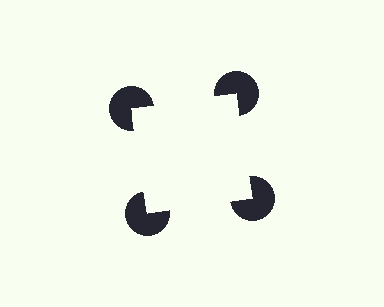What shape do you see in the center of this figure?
An illusory square — its edges are inferred from the aligned wedge cuts in the pac-man discs, not physically drawn.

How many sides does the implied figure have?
4 sides.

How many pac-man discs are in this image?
There are 4 — one at each vertex of the illusory square.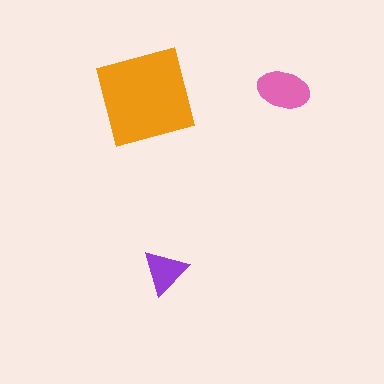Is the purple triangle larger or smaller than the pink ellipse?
Smaller.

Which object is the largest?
The orange square.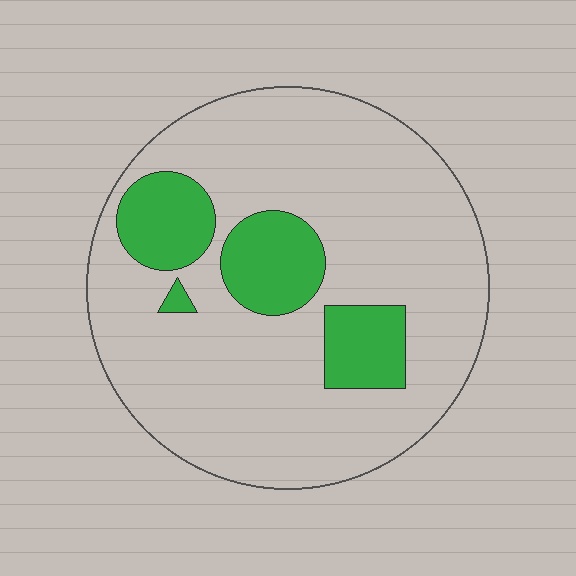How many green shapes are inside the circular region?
4.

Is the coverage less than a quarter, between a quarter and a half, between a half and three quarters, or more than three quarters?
Less than a quarter.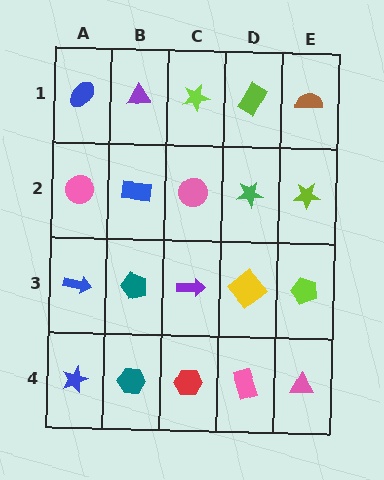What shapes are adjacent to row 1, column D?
A green star (row 2, column D), a lime star (row 1, column C), a brown semicircle (row 1, column E).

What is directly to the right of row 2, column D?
A lime star.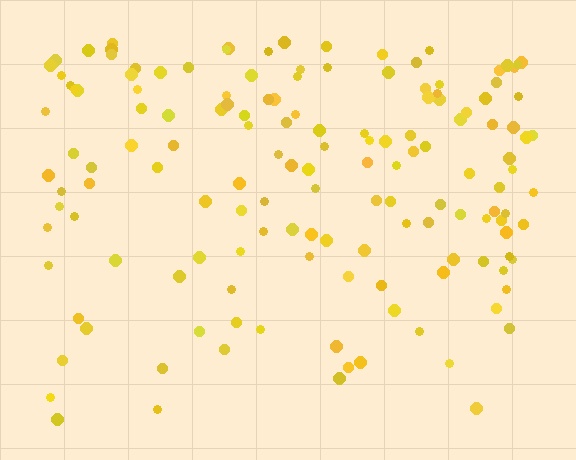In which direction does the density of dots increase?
From bottom to top, with the top side densest.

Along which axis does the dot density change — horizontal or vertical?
Vertical.